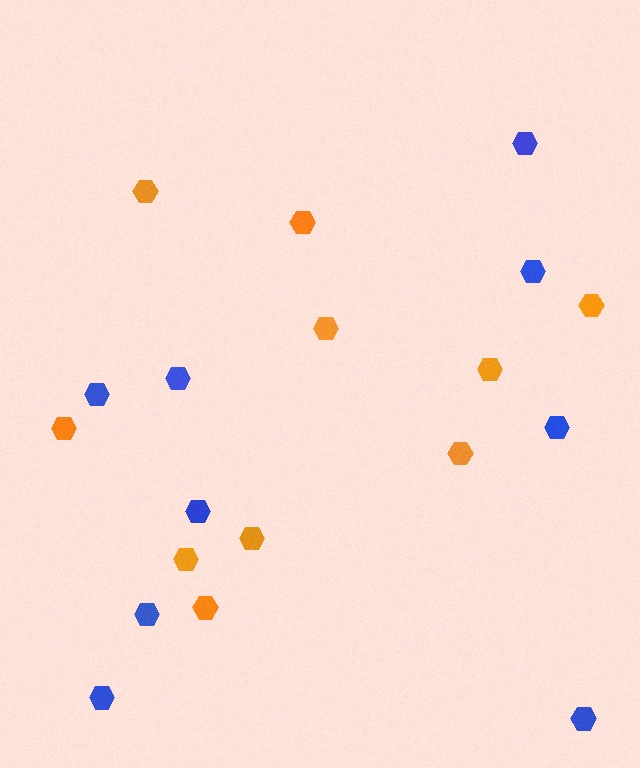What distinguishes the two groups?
There are 2 groups: one group of blue hexagons (9) and one group of orange hexagons (10).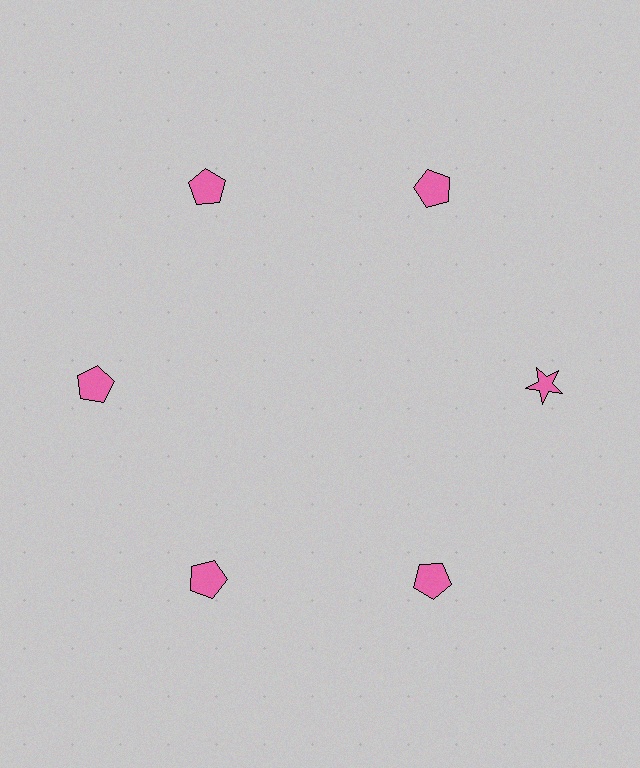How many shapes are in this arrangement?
There are 6 shapes arranged in a ring pattern.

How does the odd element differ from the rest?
It has a different shape: star instead of pentagon.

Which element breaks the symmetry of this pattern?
The pink star at roughly the 3 o'clock position breaks the symmetry. All other shapes are pink pentagons.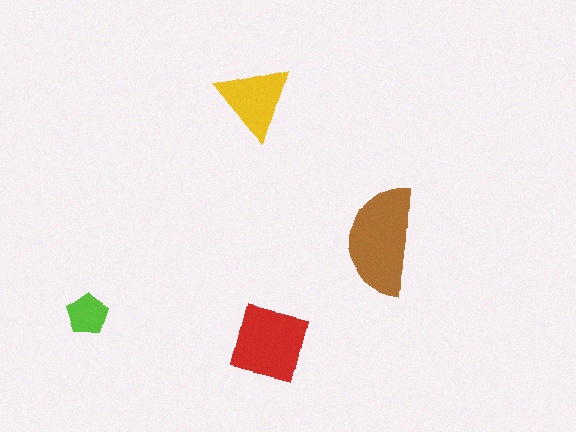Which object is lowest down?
The red square is bottommost.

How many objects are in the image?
There are 4 objects in the image.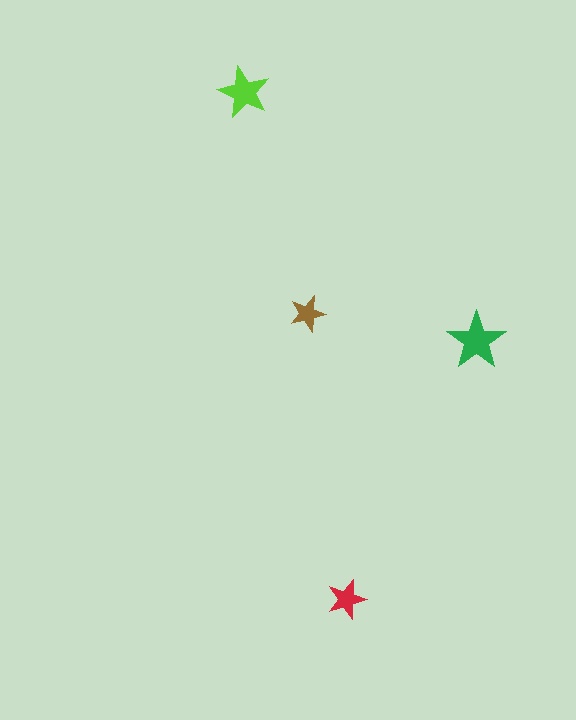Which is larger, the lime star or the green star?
The green one.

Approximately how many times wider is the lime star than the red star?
About 1.5 times wider.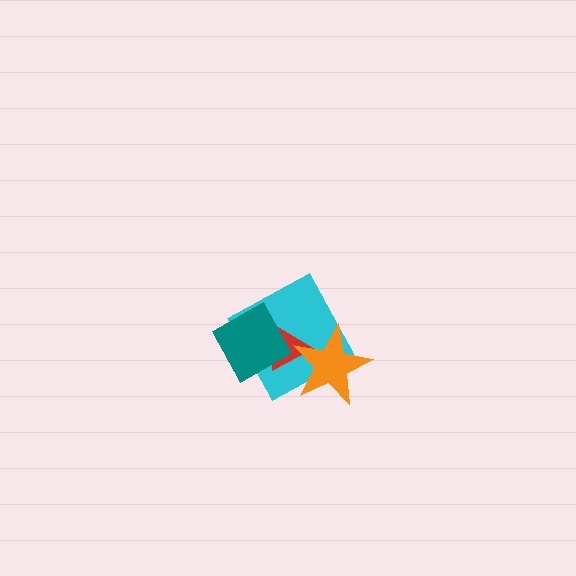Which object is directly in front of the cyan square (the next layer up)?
The red triangle is directly in front of the cyan square.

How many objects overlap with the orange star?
2 objects overlap with the orange star.